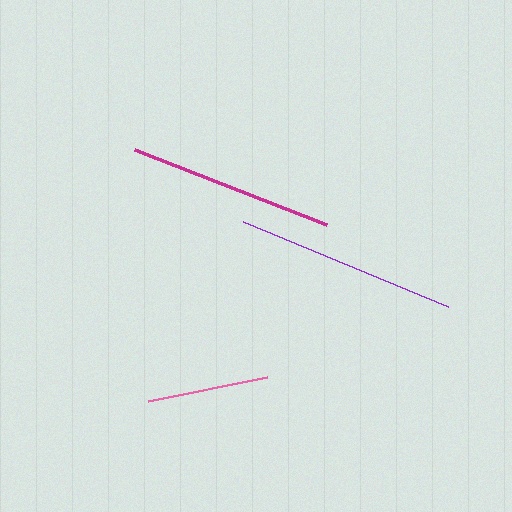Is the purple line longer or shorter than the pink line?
The purple line is longer than the pink line.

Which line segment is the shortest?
The pink line is the shortest at approximately 121 pixels.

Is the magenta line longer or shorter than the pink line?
The magenta line is longer than the pink line.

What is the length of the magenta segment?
The magenta segment is approximately 207 pixels long.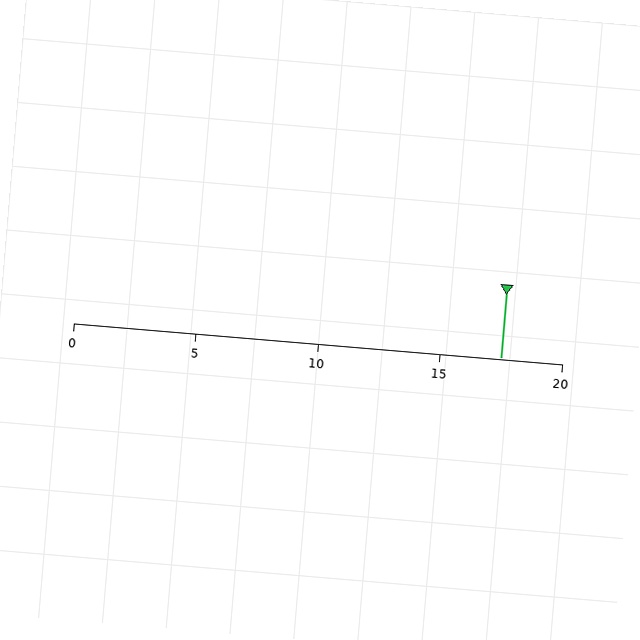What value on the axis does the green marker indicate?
The marker indicates approximately 17.5.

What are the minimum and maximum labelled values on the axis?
The axis runs from 0 to 20.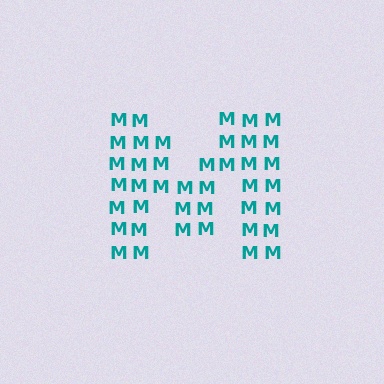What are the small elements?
The small elements are letter M's.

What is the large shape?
The large shape is the letter M.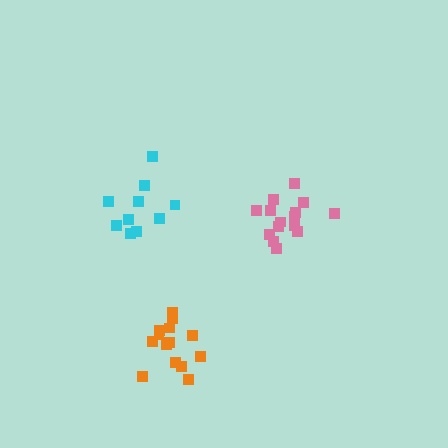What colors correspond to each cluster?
The clusters are colored: orange, pink, cyan.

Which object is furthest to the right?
The pink cluster is rightmost.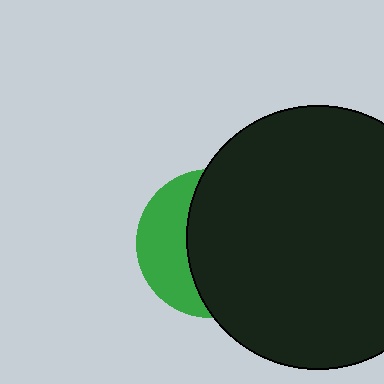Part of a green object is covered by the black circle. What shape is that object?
It is a circle.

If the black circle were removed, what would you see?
You would see the complete green circle.